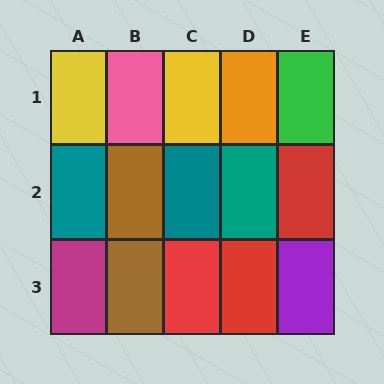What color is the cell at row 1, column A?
Yellow.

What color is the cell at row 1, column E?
Green.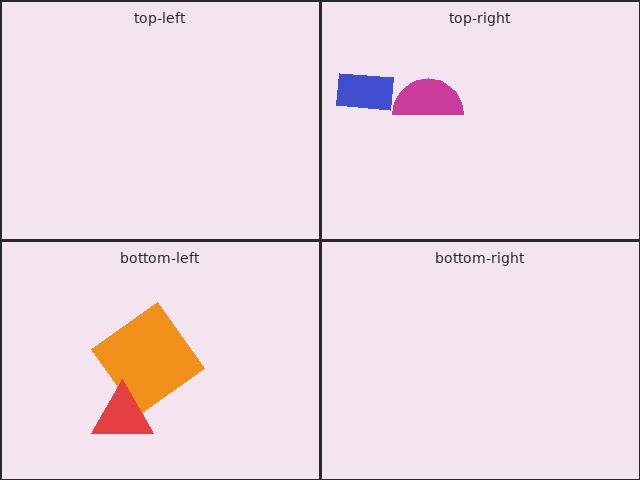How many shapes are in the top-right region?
2.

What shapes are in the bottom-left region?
The orange diamond, the red triangle.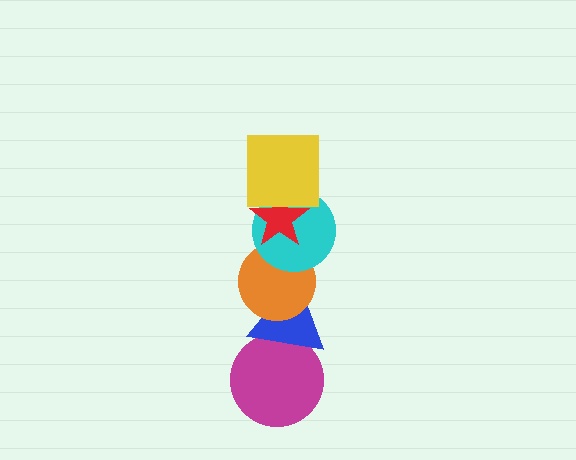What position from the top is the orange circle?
The orange circle is 4th from the top.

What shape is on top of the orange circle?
The cyan circle is on top of the orange circle.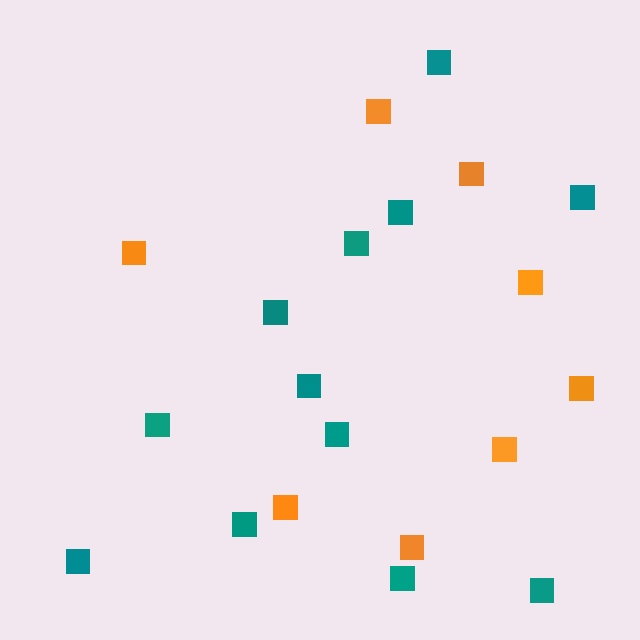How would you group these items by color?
There are 2 groups: one group of orange squares (8) and one group of teal squares (12).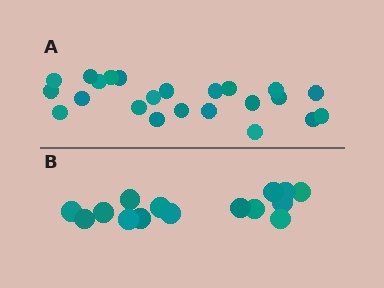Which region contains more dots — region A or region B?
Region A (the top region) has more dots.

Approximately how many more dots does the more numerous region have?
Region A has roughly 8 or so more dots than region B.